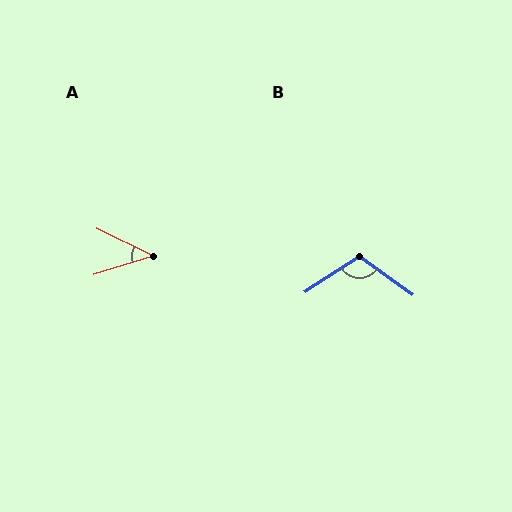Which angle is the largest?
B, at approximately 111 degrees.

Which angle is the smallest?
A, at approximately 44 degrees.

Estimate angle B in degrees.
Approximately 111 degrees.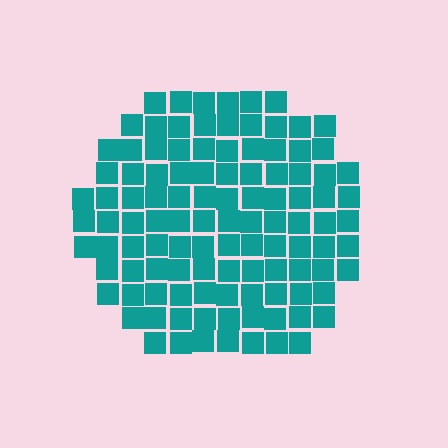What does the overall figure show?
The overall figure shows a circle.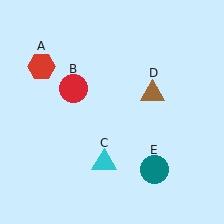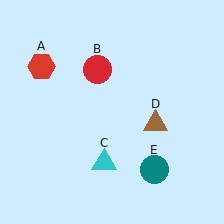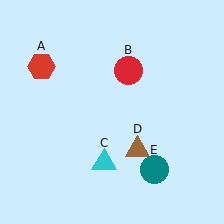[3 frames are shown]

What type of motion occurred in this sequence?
The red circle (object B), brown triangle (object D) rotated clockwise around the center of the scene.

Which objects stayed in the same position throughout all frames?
Red hexagon (object A) and cyan triangle (object C) and teal circle (object E) remained stationary.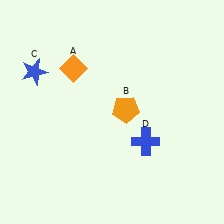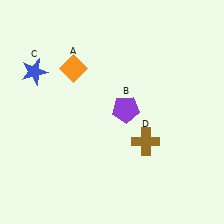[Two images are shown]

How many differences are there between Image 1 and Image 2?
There are 2 differences between the two images.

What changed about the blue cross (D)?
In Image 1, D is blue. In Image 2, it changed to brown.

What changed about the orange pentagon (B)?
In Image 1, B is orange. In Image 2, it changed to purple.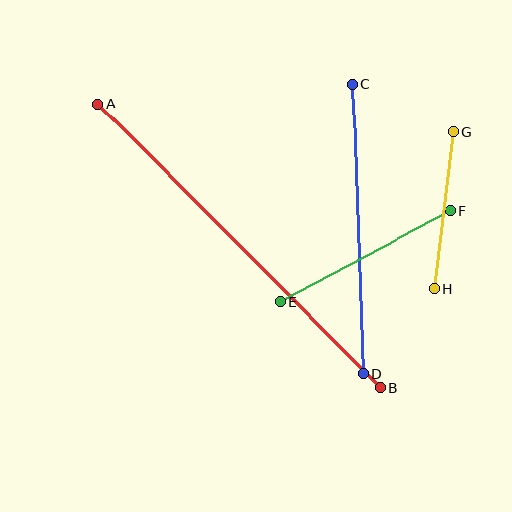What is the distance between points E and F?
The distance is approximately 192 pixels.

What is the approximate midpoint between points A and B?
The midpoint is at approximately (239, 246) pixels.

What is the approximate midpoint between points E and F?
The midpoint is at approximately (365, 256) pixels.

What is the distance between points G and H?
The distance is approximately 158 pixels.